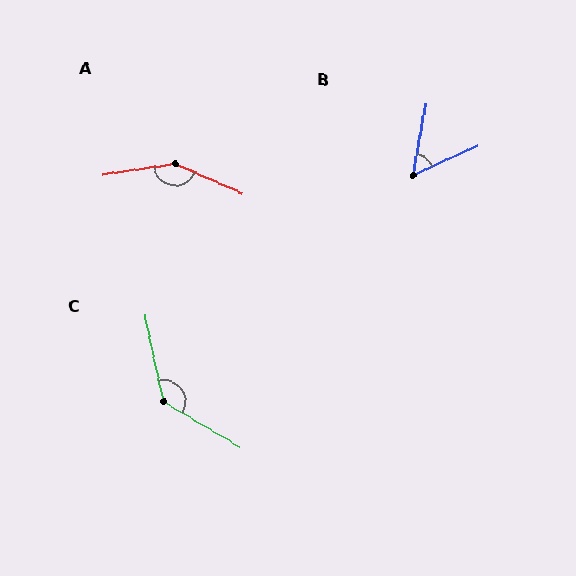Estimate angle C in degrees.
Approximately 132 degrees.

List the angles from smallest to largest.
B (55°), C (132°), A (147°).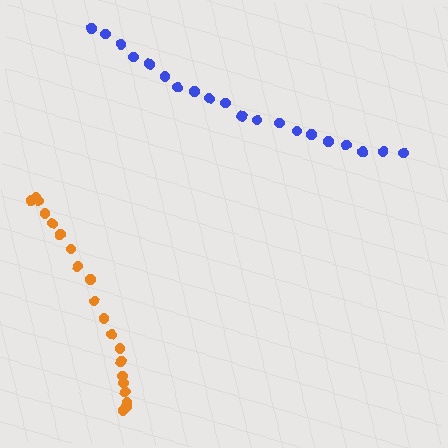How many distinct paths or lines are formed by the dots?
There are 2 distinct paths.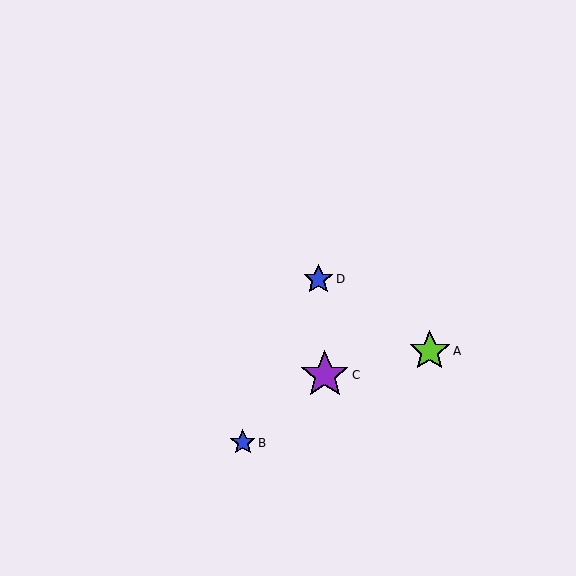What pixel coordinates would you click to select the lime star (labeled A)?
Click at (430, 351) to select the lime star A.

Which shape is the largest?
The purple star (labeled C) is the largest.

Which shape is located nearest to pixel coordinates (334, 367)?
The purple star (labeled C) at (325, 375) is nearest to that location.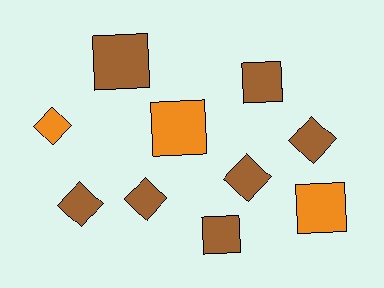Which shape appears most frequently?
Diamond, with 5 objects.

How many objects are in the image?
There are 10 objects.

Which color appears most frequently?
Brown, with 7 objects.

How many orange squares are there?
There are 2 orange squares.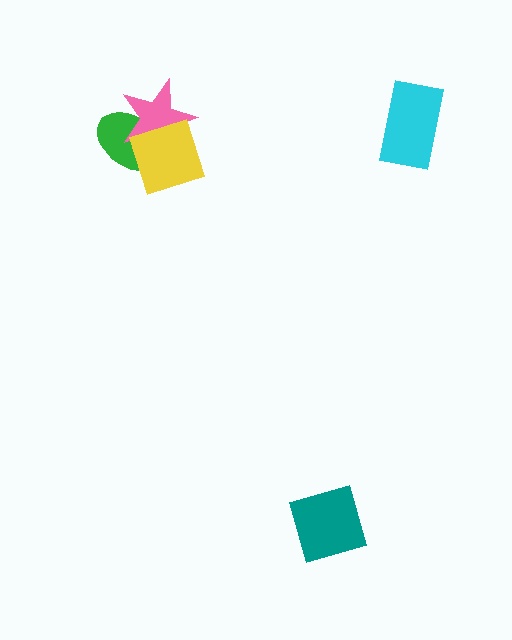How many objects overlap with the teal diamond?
0 objects overlap with the teal diamond.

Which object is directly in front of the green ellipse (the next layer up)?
The pink star is directly in front of the green ellipse.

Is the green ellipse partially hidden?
Yes, it is partially covered by another shape.